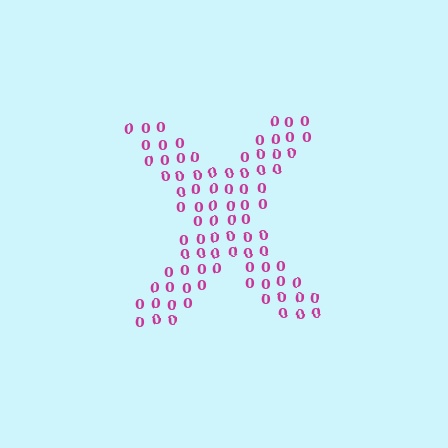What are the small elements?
The small elements are digit 0's.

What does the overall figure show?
The overall figure shows the letter X.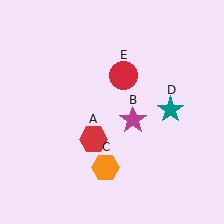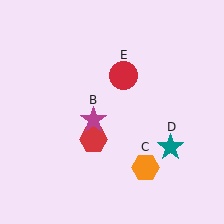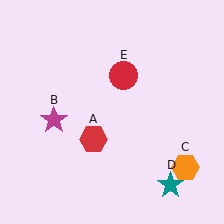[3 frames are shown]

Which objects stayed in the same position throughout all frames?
Red hexagon (object A) and red circle (object E) remained stationary.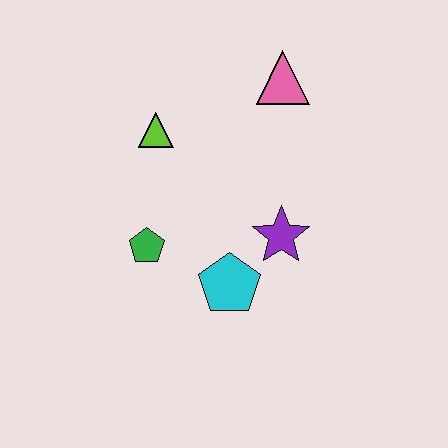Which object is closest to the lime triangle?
The green pentagon is closest to the lime triangle.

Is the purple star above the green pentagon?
Yes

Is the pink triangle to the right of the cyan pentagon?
Yes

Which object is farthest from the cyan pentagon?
The pink triangle is farthest from the cyan pentagon.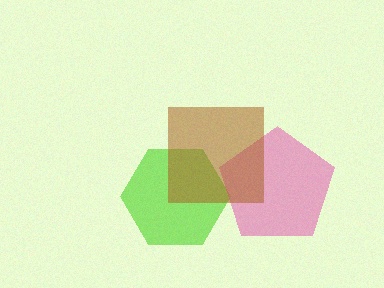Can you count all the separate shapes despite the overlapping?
Yes, there are 3 separate shapes.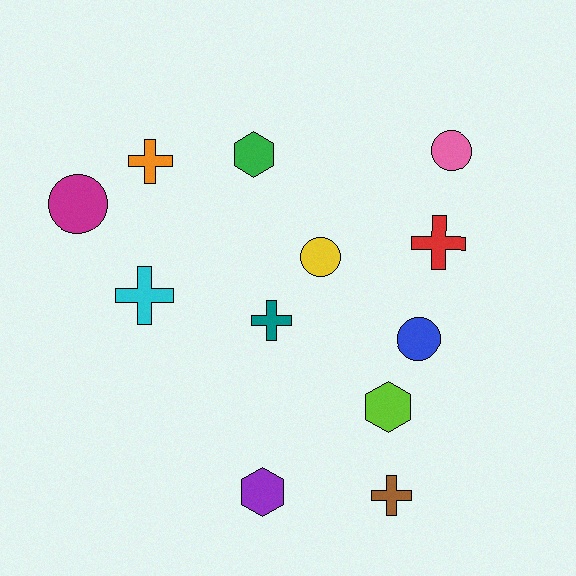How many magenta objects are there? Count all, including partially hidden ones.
There is 1 magenta object.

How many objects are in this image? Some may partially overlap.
There are 12 objects.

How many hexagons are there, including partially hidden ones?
There are 3 hexagons.